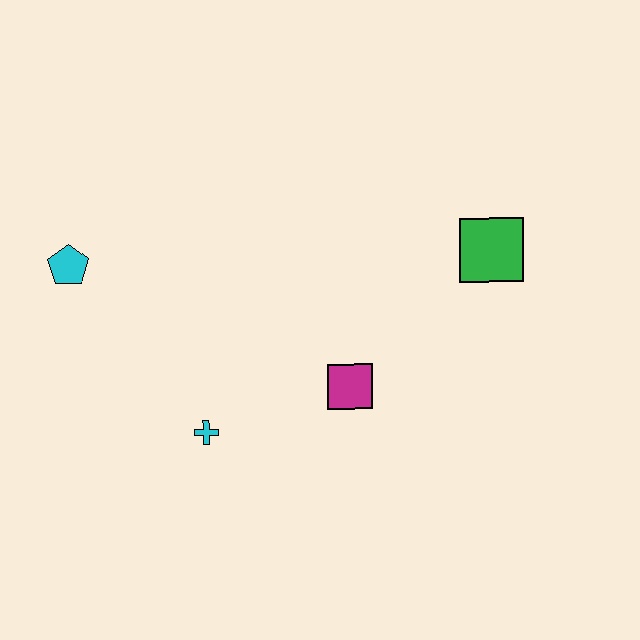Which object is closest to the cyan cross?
The magenta square is closest to the cyan cross.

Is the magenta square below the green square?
Yes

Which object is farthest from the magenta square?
The cyan pentagon is farthest from the magenta square.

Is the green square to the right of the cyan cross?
Yes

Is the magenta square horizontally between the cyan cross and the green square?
Yes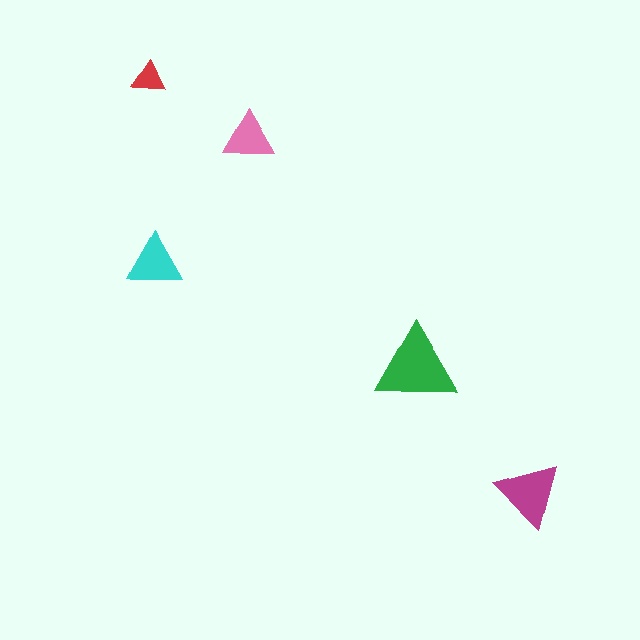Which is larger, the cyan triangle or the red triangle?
The cyan one.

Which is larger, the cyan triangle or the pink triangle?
The cyan one.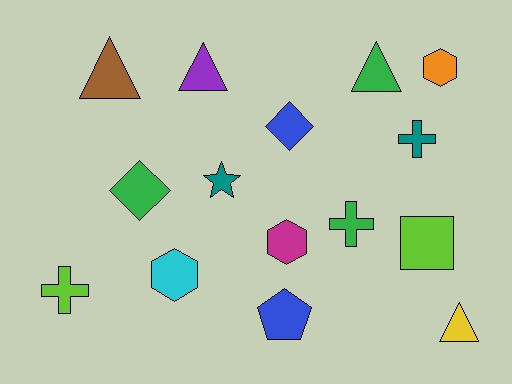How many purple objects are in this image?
There is 1 purple object.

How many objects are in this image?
There are 15 objects.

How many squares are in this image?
There is 1 square.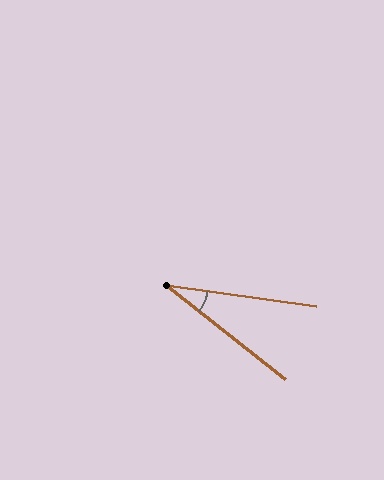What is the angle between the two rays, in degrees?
Approximately 30 degrees.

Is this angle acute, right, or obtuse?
It is acute.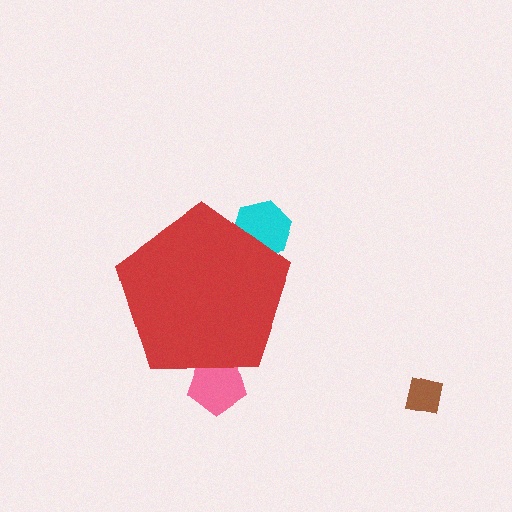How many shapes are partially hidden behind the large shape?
2 shapes are partially hidden.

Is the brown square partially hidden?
No, the brown square is fully visible.